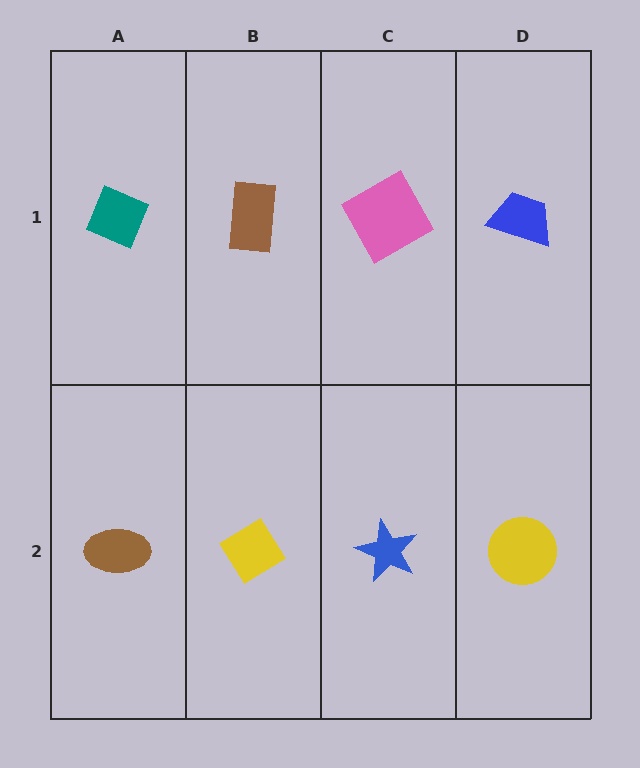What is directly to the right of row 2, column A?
A yellow diamond.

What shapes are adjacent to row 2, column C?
A pink square (row 1, column C), a yellow diamond (row 2, column B), a yellow circle (row 2, column D).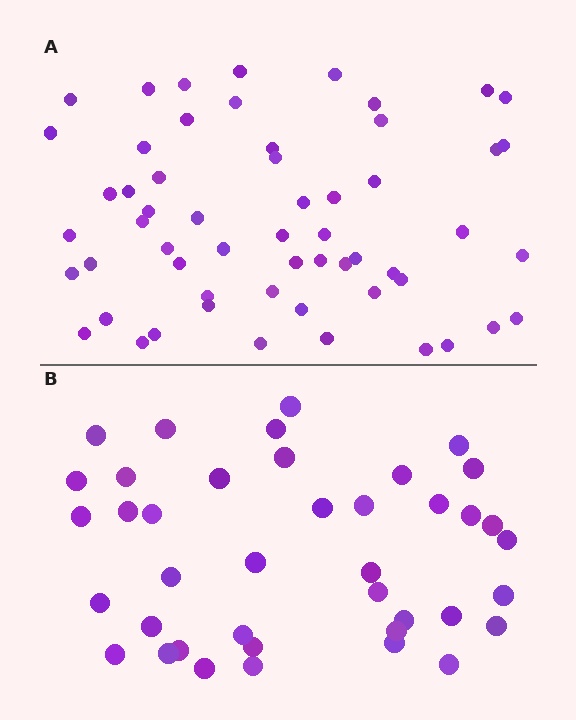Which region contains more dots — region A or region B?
Region A (the top region) has more dots.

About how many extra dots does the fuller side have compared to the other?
Region A has approximately 15 more dots than region B.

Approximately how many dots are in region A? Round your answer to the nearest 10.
About 60 dots. (The exact count is 57, which rounds to 60.)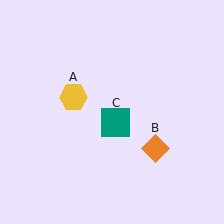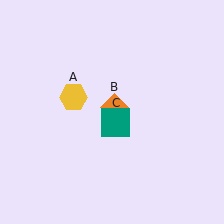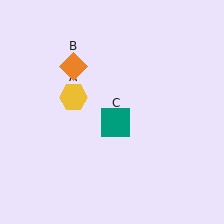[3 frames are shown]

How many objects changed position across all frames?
1 object changed position: orange diamond (object B).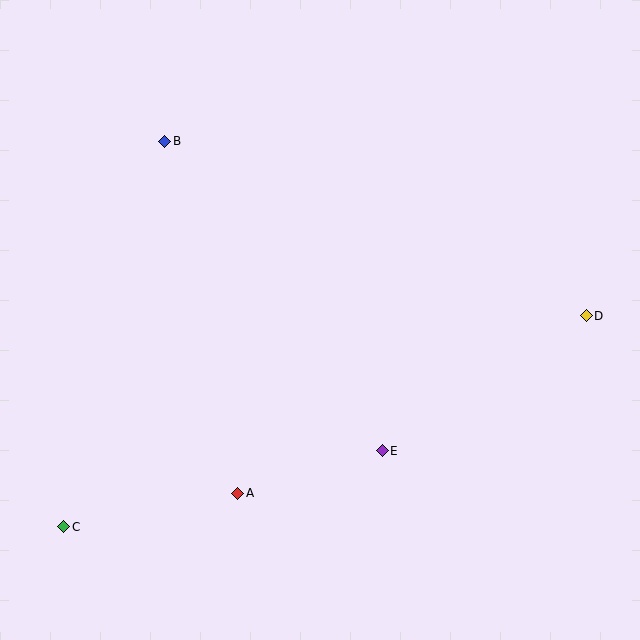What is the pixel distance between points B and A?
The distance between B and A is 359 pixels.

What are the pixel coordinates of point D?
Point D is at (586, 316).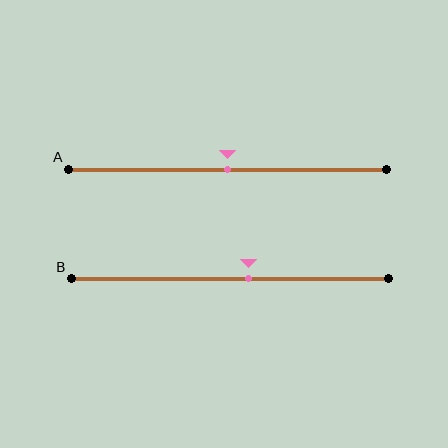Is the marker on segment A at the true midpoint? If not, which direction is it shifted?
Yes, the marker on segment A is at the true midpoint.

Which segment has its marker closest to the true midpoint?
Segment A has its marker closest to the true midpoint.